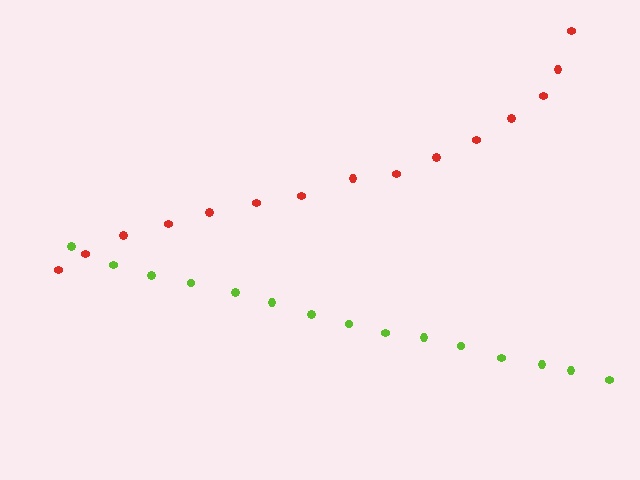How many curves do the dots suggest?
There are 2 distinct paths.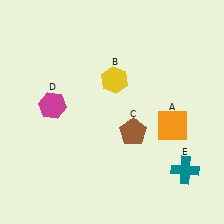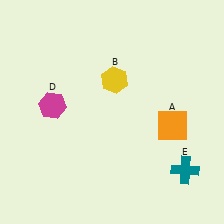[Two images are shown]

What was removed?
The brown pentagon (C) was removed in Image 2.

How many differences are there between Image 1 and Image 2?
There is 1 difference between the two images.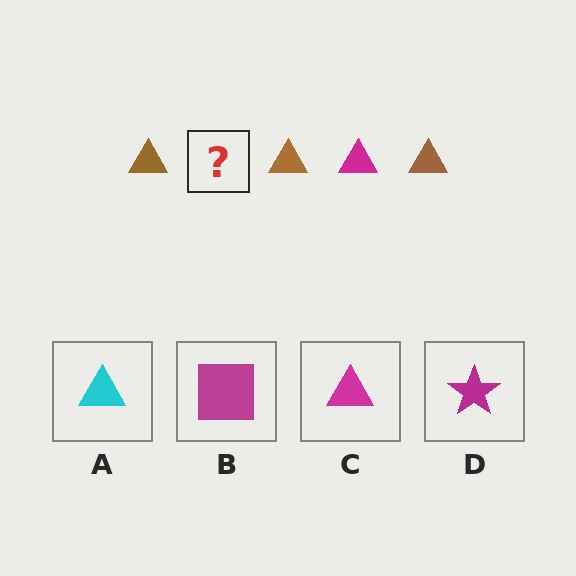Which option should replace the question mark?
Option C.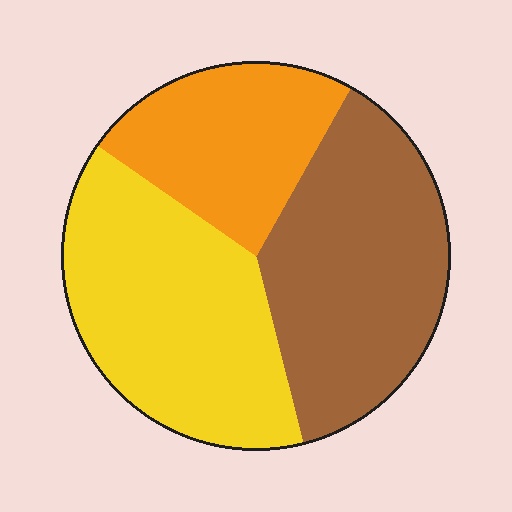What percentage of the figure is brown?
Brown takes up between a quarter and a half of the figure.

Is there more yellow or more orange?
Yellow.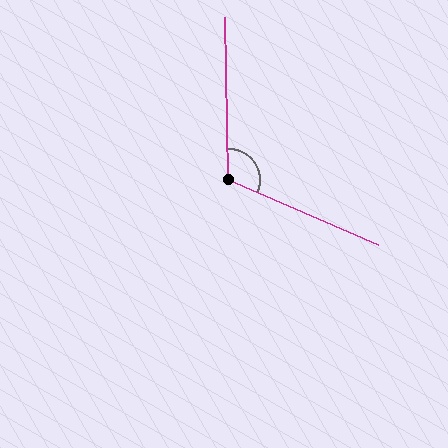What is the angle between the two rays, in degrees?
Approximately 114 degrees.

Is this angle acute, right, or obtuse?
It is obtuse.